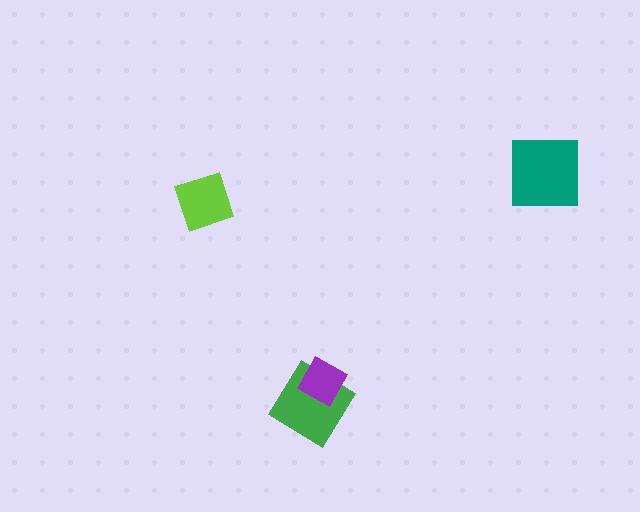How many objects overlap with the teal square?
0 objects overlap with the teal square.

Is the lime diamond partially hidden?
No, no other shape covers it.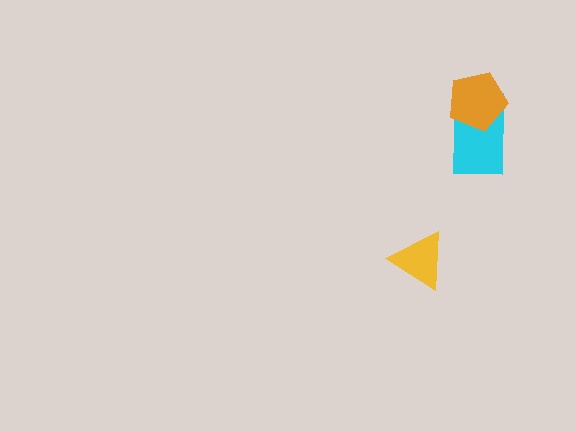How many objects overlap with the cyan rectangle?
1 object overlaps with the cyan rectangle.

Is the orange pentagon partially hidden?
No, no other shape covers it.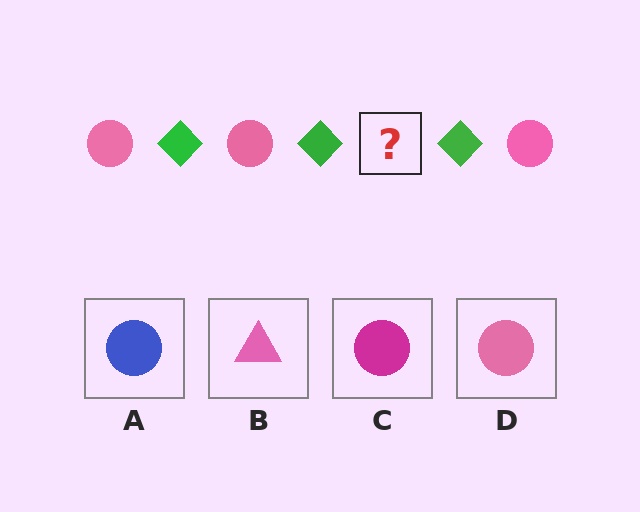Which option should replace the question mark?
Option D.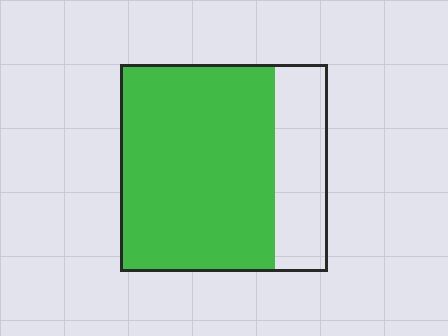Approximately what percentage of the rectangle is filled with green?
Approximately 75%.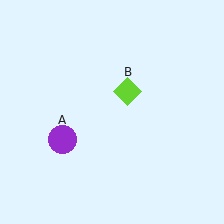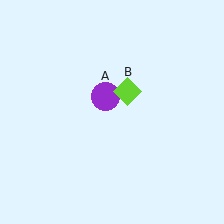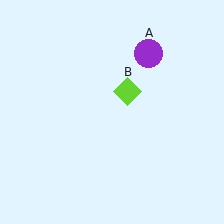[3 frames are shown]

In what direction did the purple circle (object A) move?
The purple circle (object A) moved up and to the right.